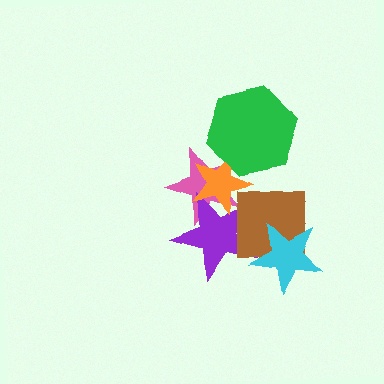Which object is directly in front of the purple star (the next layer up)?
The orange star is directly in front of the purple star.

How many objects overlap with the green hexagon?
2 objects overlap with the green hexagon.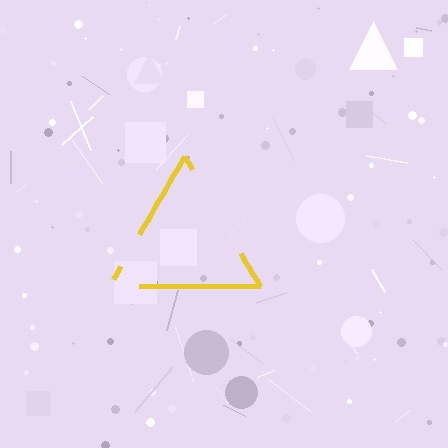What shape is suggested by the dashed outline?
The dashed outline suggests a triangle.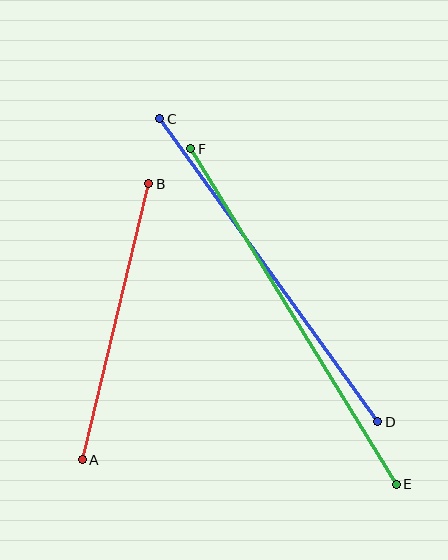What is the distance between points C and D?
The distance is approximately 373 pixels.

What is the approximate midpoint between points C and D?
The midpoint is at approximately (269, 270) pixels.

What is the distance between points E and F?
The distance is approximately 394 pixels.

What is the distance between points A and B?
The distance is approximately 284 pixels.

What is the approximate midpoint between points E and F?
The midpoint is at approximately (293, 316) pixels.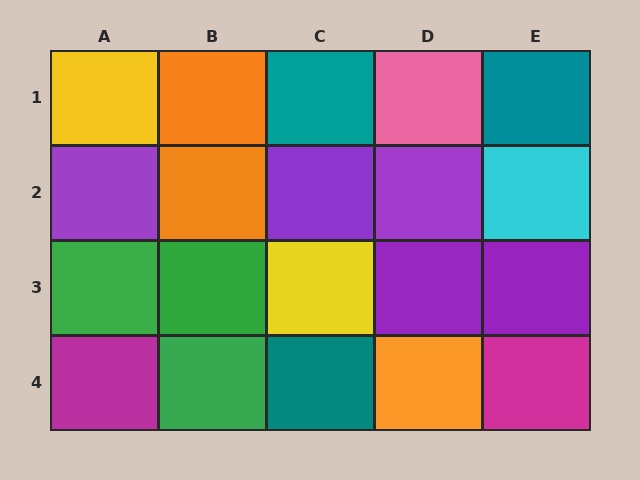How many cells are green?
3 cells are green.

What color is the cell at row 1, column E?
Teal.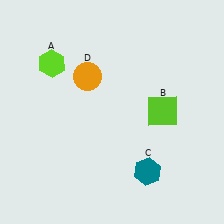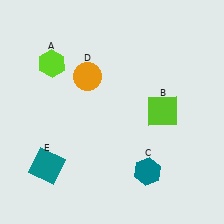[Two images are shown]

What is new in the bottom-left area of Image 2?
A teal square (E) was added in the bottom-left area of Image 2.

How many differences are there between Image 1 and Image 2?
There is 1 difference between the two images.